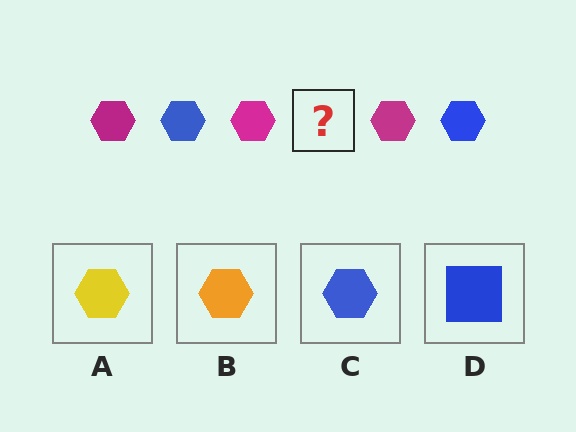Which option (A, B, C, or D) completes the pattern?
C.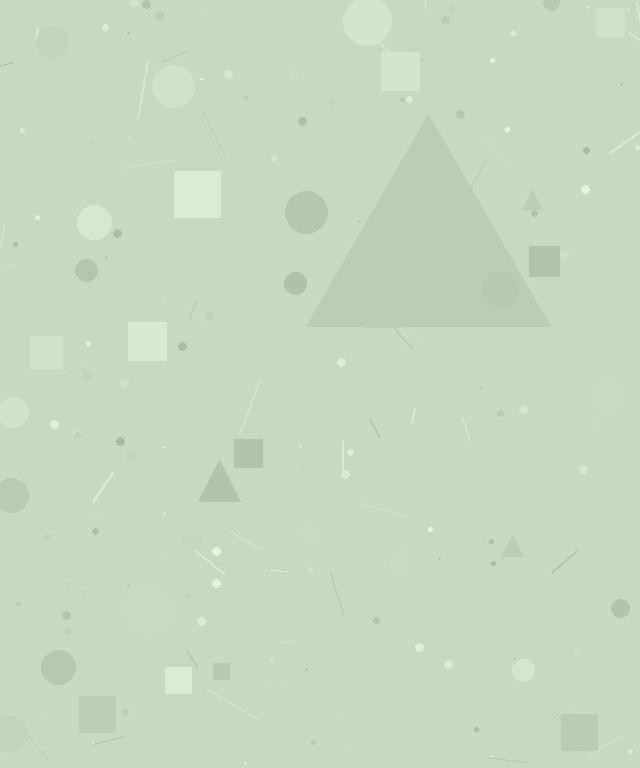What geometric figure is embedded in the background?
A triangle is embedded in the background.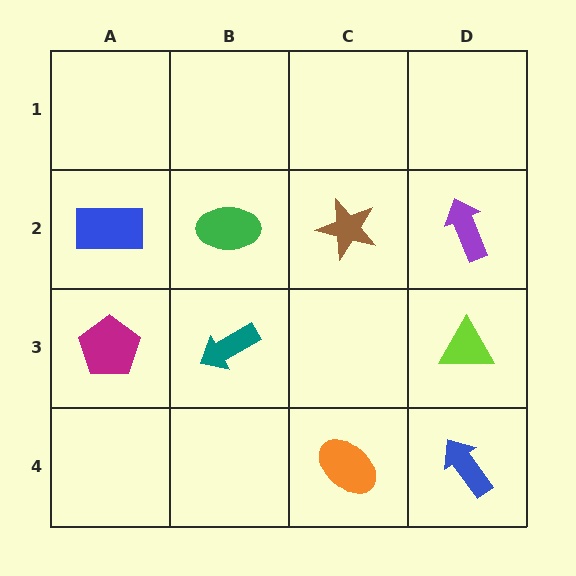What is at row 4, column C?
An orange ellipse.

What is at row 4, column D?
A blue arrow.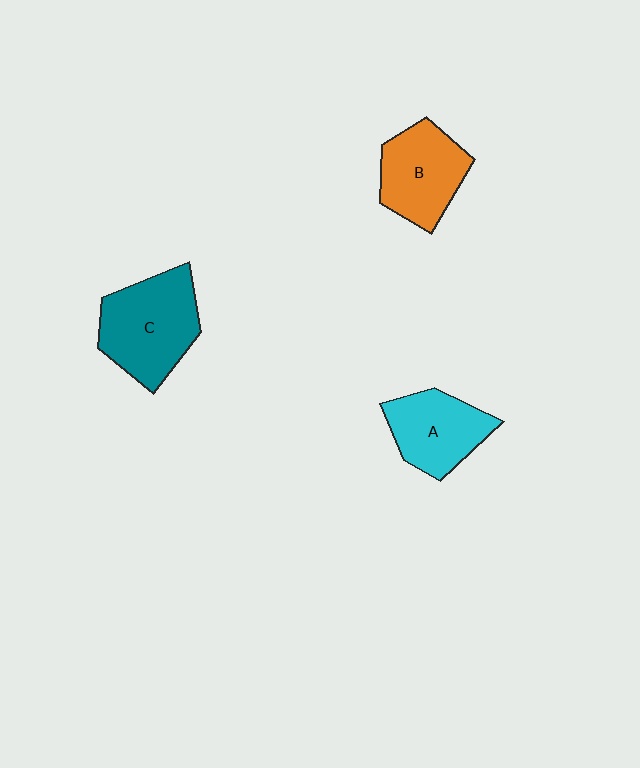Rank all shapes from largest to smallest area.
From largest to smallest: C (teal), B (orange), A (cyan).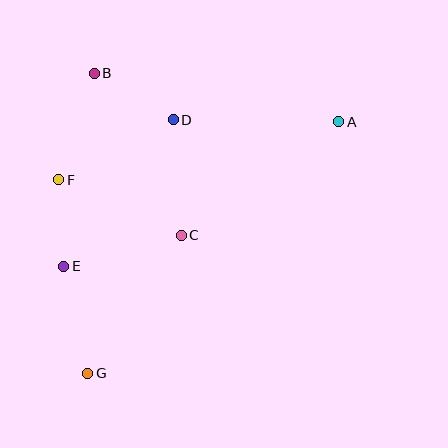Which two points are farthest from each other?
Points A and G are farthest from each other.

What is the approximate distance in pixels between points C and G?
The distance between C and G is approximately 167 pixels.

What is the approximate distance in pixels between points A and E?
The distance between A and E is approximately 311 pixels.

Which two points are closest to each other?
Points E and F are closest to each other.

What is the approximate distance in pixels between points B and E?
The distance between B and E is approximately 195 pixels.